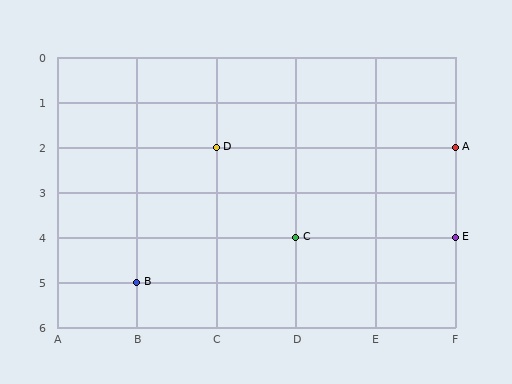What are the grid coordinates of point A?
Point A is at grid coordinates (F, 2).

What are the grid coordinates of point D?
Point D is at grid coordinates (C, 2).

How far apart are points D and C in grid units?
Points D and C are 1 column and 2 rows apart (about 2.2 grid units diagonally).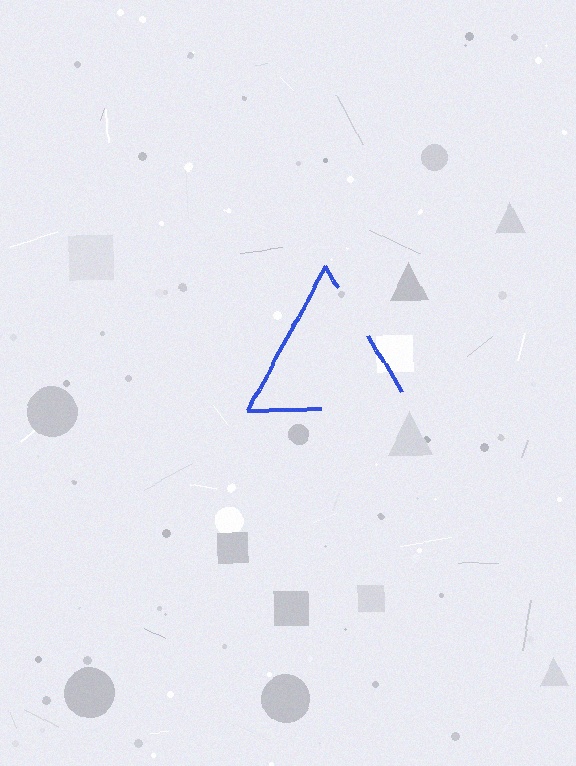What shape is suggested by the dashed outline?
The dashed outline suggests a triangle.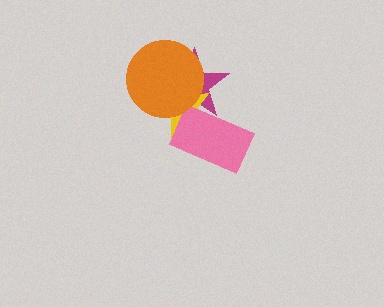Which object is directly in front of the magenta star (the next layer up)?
The yellow star is directly in front of the magenta star.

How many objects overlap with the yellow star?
3 objects overlap with the yellow star.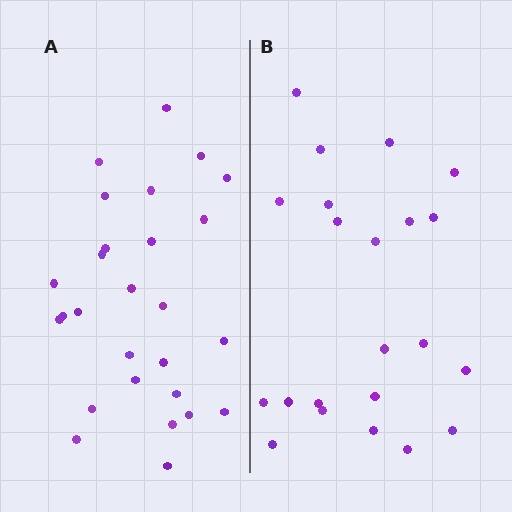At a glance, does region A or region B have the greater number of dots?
Region A (the left region) has more dots.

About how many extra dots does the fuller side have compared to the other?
Region A has about 5 more dots than region B.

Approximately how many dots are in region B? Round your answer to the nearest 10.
About 20 dots. (The exact count is 22, which rounds to 20.)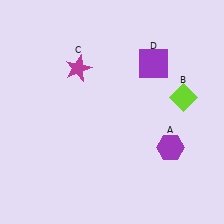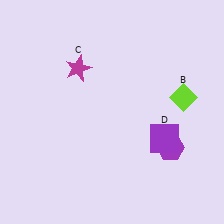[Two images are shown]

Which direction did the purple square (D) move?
The purple square (D) moved down.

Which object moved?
The purple square (D) moved down.